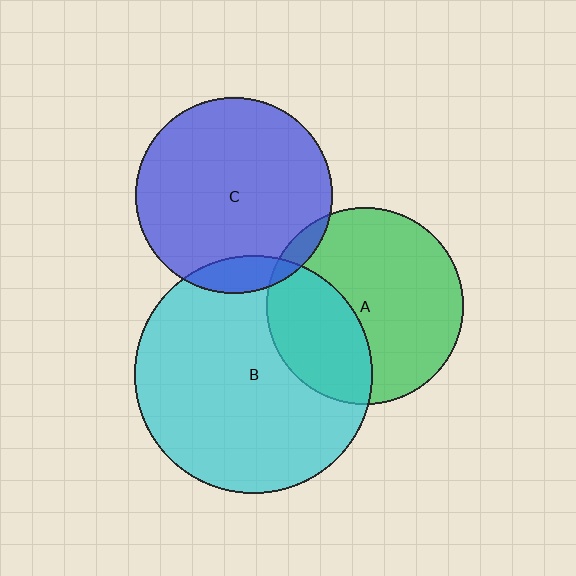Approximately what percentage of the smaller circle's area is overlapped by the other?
Approximately 10%.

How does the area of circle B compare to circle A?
Approximately 1.5 times.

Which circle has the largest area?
Circle B (cyan).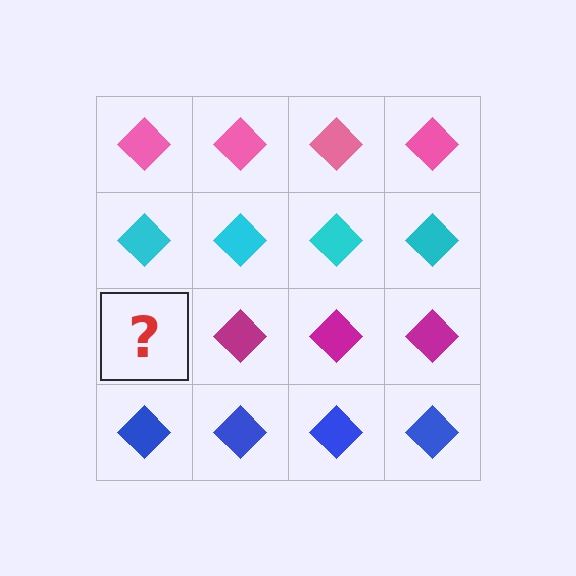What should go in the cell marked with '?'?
The missing cell should contain a magenta diamond.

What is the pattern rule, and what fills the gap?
The rule is that each row has a consistent color. The gap should be filled with a magenta diamond.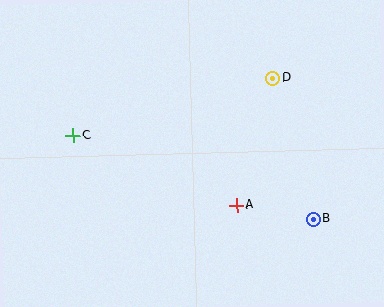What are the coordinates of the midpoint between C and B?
The midpoint between C and B is at (193, 177).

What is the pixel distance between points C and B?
The distance between C and B is 254 pixels.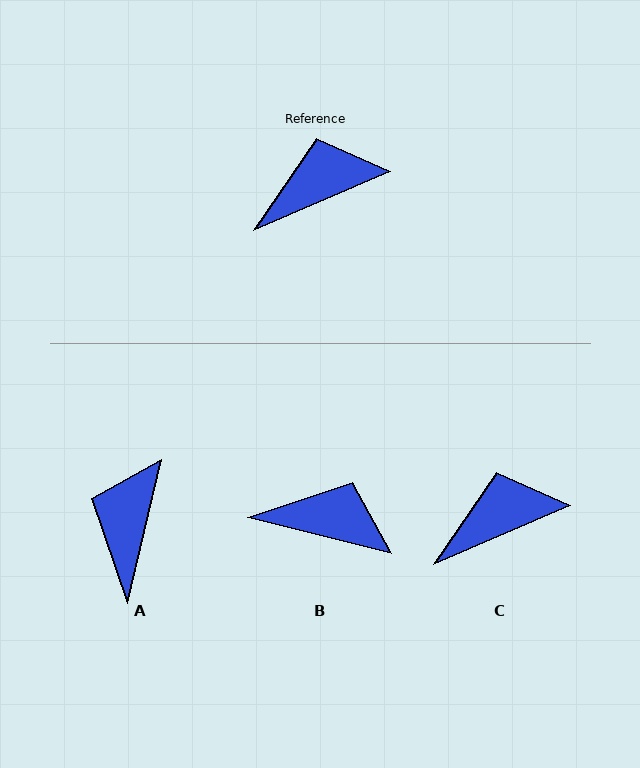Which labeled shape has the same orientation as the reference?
C.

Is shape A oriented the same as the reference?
No, it is off by about 53 degrees.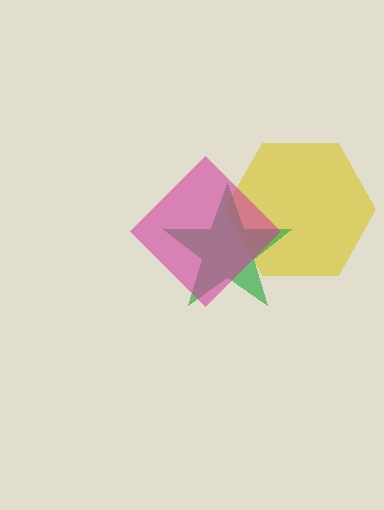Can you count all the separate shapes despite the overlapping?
Yes, there are 3 separate shapes.